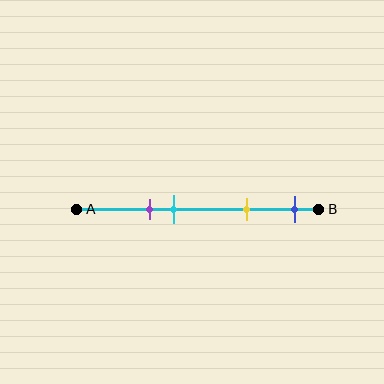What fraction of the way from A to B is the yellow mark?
The yellow mark is approximately 70% (0.7) of the way from A to B.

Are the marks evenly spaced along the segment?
No, the marks are not evenly spaced.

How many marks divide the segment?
There are 4 marks dividing the segment.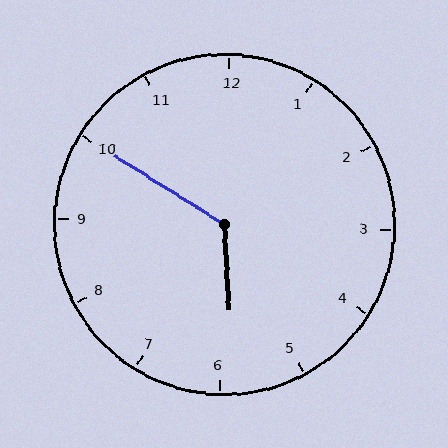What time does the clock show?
5:50.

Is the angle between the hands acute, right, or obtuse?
It is obtuse.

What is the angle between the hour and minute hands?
Approximately 125 degrees.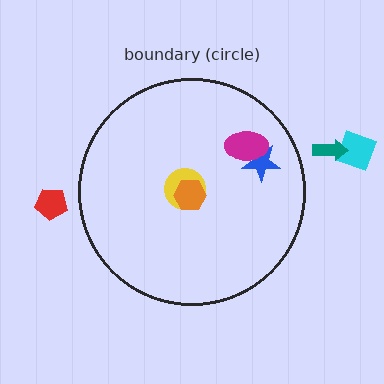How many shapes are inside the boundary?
4 inside, 3 outside.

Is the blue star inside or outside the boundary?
Inside.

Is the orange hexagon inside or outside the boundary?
Inside.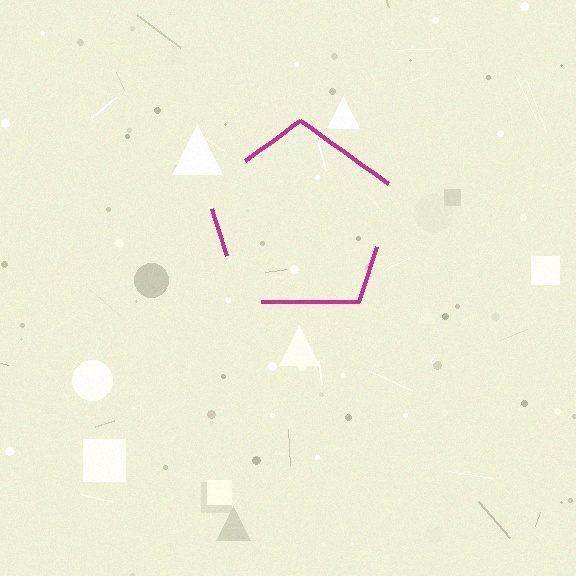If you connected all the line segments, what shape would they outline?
They would outline a pentagon.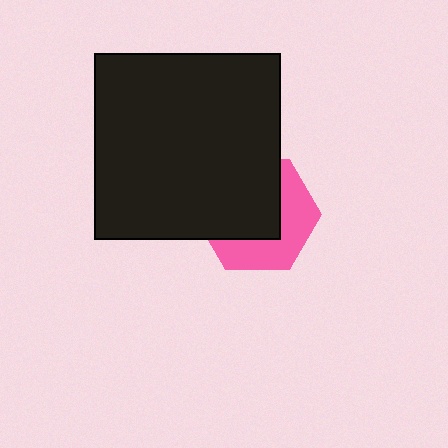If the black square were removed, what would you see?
You would see the complete pink hexagon.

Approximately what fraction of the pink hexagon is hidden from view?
Roughly 56% of the pink hexagon is hidden behind the black square.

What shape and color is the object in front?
The object in front is a black square.